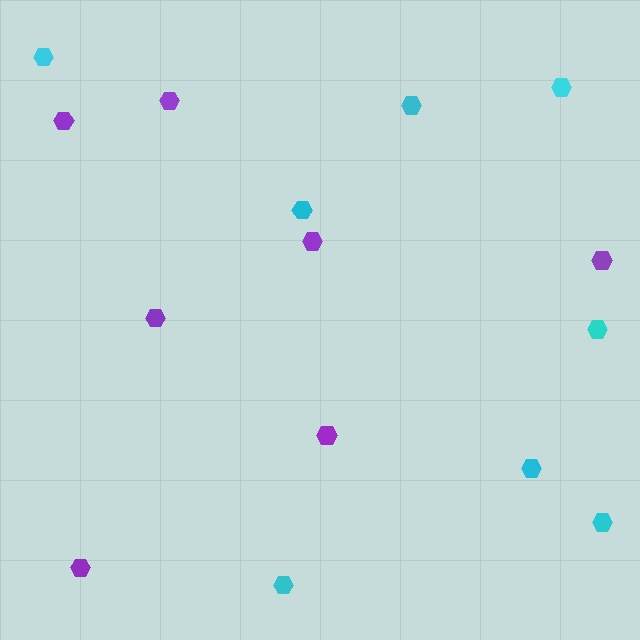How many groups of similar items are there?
There are 2 groups: one group of purple hexagons (7) and one group of cyan hexagons (8).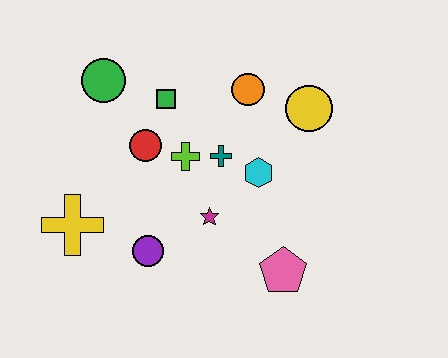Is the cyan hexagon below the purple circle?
No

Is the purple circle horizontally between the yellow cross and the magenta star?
Yes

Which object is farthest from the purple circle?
The yellow circle is farthest from the purple circle.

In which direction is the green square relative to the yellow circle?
The green square is to the left of the yellow circle.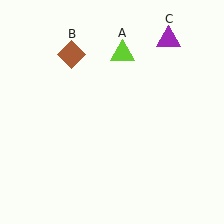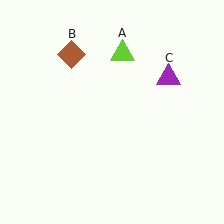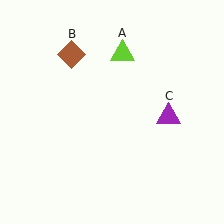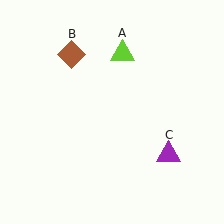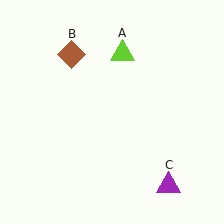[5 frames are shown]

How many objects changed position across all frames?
1 object changed position: purple triangle (object C).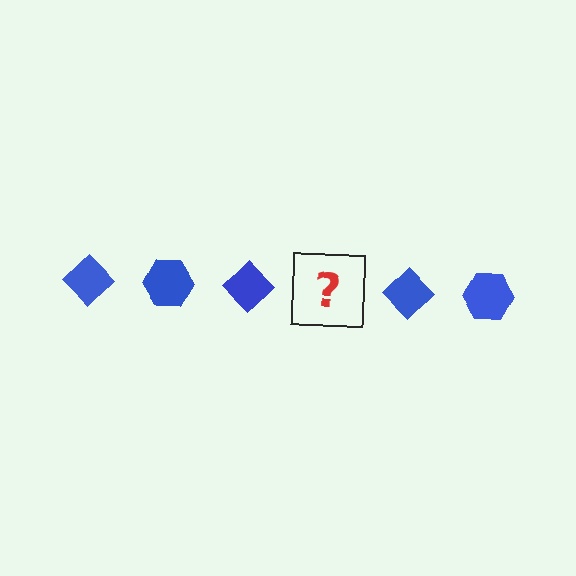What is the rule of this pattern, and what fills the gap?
The rule is that the pattern cycles through diamond, hexagon shapes in blue. The gap should be filled with a blue hexagon.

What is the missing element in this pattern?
The missing element is a blue hexagon.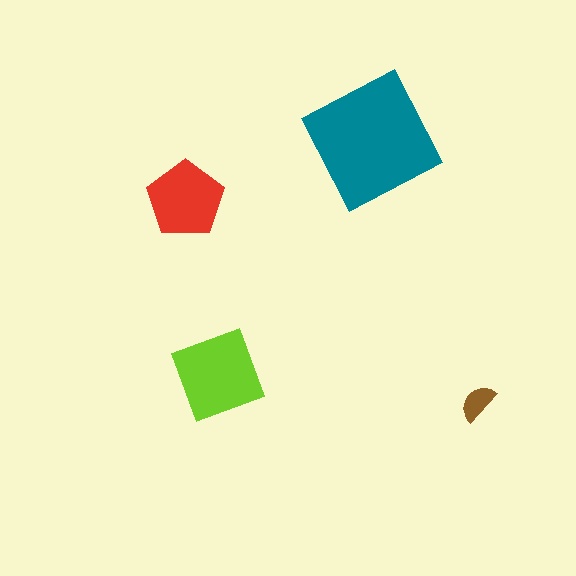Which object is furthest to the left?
The red pentagon is leftmost.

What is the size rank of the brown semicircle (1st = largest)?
4th.